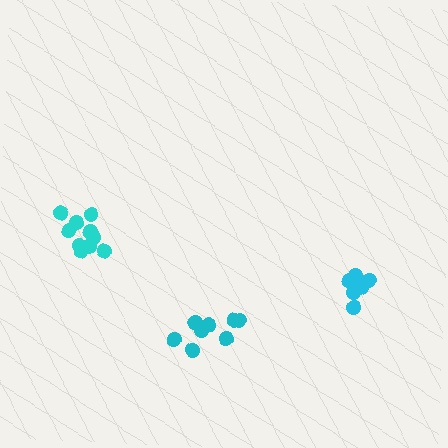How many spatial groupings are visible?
There are 3 spatial groupings.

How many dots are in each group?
Group 1: 11 dots, Group 2: 7 dots, Group 3: 9 dots (27 total).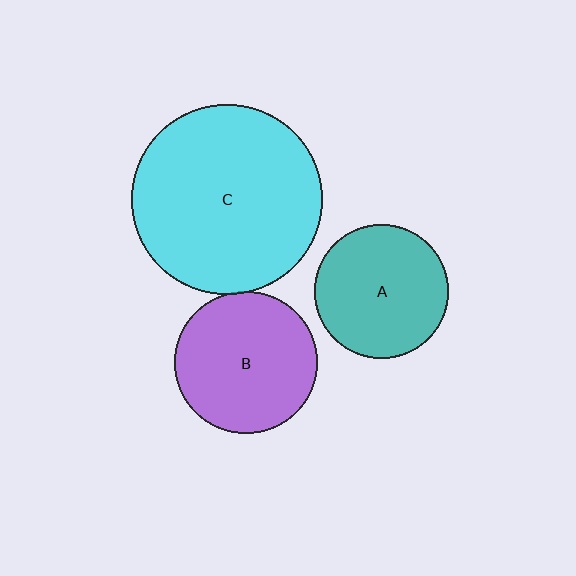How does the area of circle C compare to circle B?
Approximately 1.8 times.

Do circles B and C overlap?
Yes.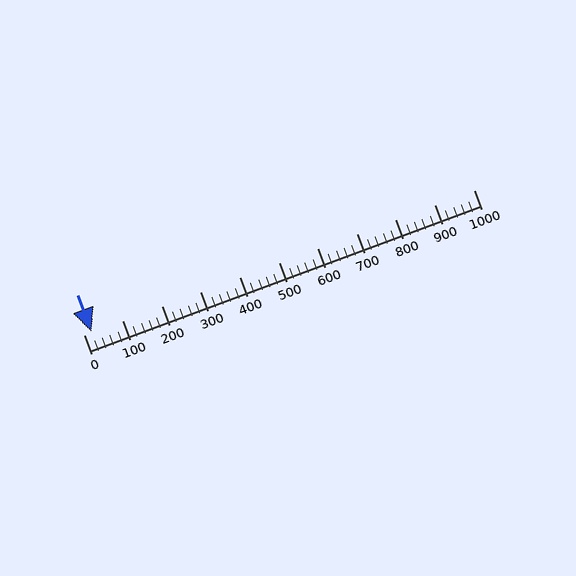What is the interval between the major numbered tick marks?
The major tick marks are spaced 100 units apart.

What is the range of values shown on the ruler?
The ruler shows values from 0 to 1000.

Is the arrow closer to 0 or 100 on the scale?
The arrow is closer to 0.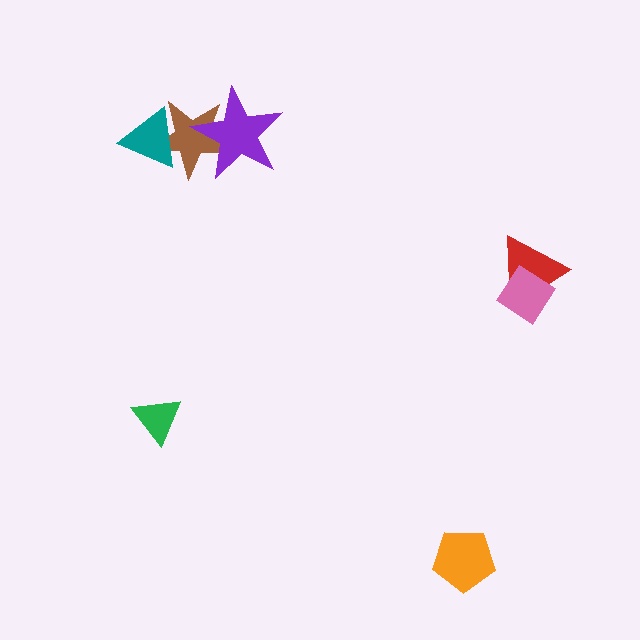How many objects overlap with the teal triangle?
1 object overlaps with the teal triangle.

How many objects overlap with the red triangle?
1 object overlaps with the red triangle.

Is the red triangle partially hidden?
Yes, it is partially covered by another shape.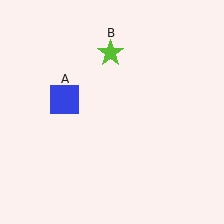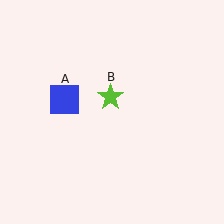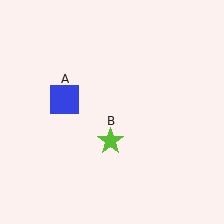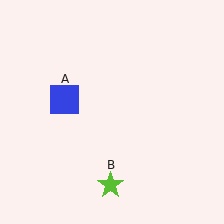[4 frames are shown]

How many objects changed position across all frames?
1 object changed position: lime star (object B).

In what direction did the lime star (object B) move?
The lime star (object B) moved down.